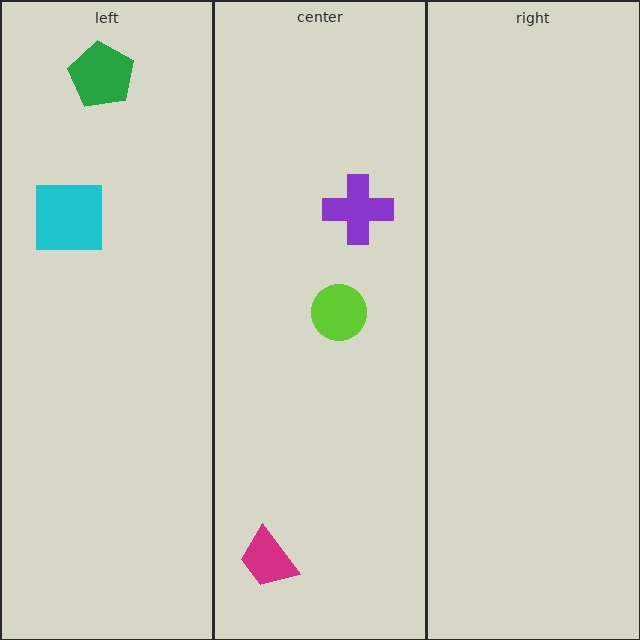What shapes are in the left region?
The green pentagon, the cyan square.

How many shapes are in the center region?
3.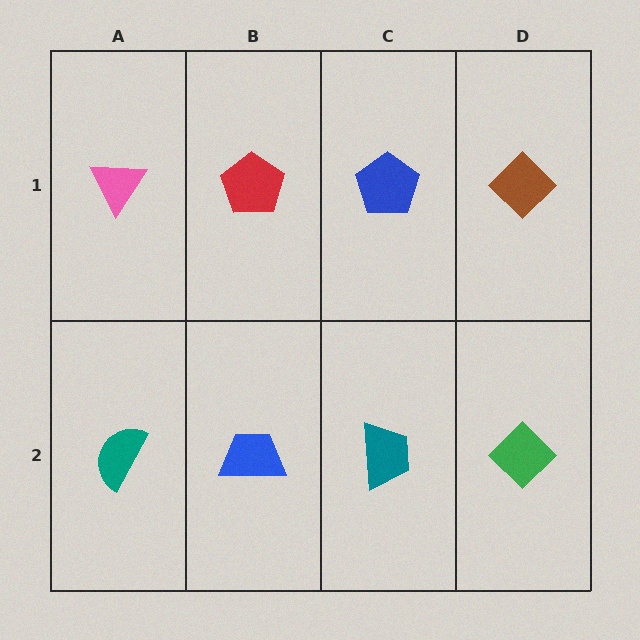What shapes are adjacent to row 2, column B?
A red pentagon (row 1, column B), a teal semicircle (row 2, column A), a teal trapezoid (row 2, column C).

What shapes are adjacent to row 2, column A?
A pink triangle (row 1, column A), a blue trapezoid (row 2, column B).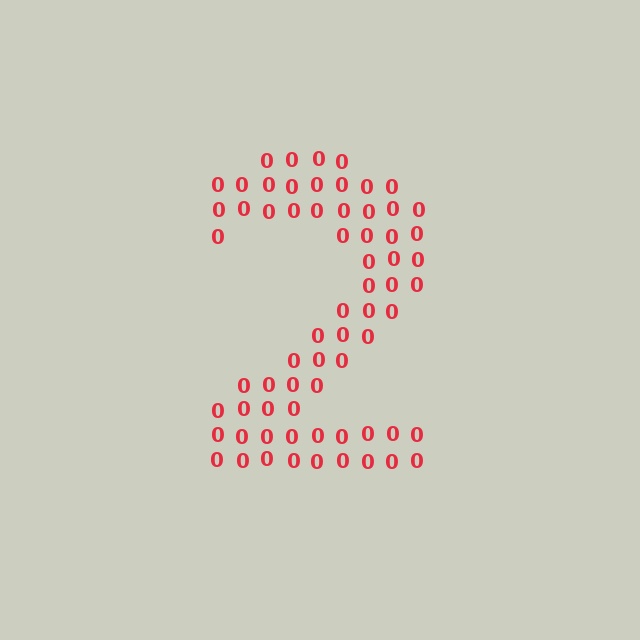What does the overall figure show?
The overall figure shows the digit 2.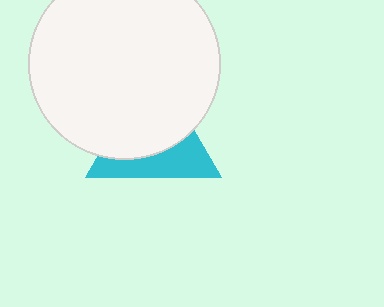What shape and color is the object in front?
The object in front is a white circle.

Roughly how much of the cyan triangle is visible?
A small part of it is visible (roughly 39%).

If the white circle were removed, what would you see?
You would see the complete cyan triangle.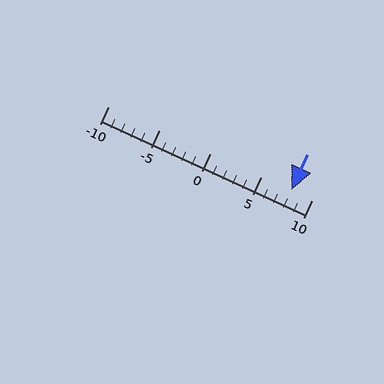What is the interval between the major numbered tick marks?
The major tick marks are spaced 5 units apart.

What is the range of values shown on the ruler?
The ruler shows values from -10 to 10.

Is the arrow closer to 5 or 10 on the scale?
The arrow is closer to 10.